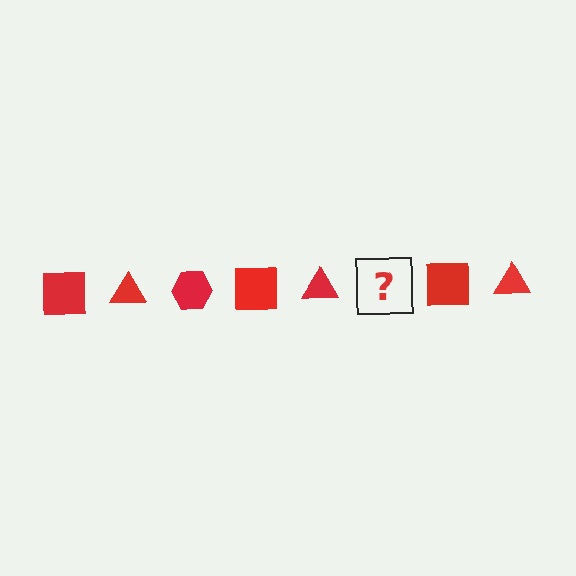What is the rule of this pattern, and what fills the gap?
The rule is that the pattern cycles through square, triangle, hexagon shapes in red. The gap should be filled with a red hexagon.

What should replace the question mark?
The question mark should be replaced with a red hexagon.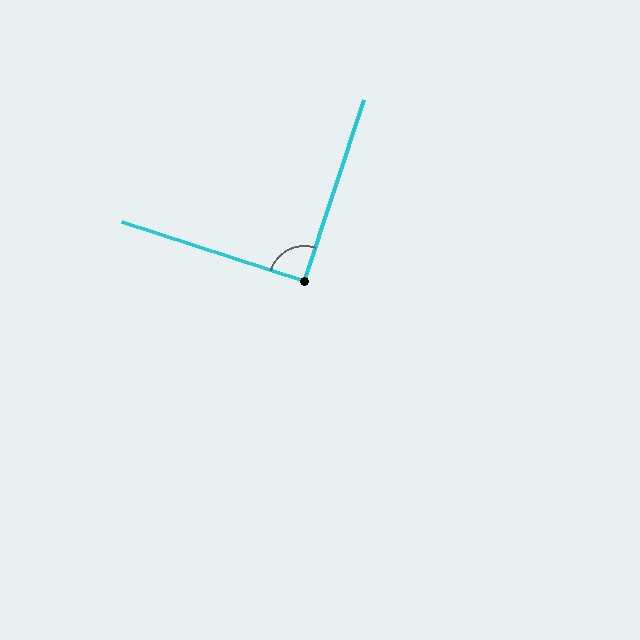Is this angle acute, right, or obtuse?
It is approximately a right angle.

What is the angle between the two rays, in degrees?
Approximately 90 degrees.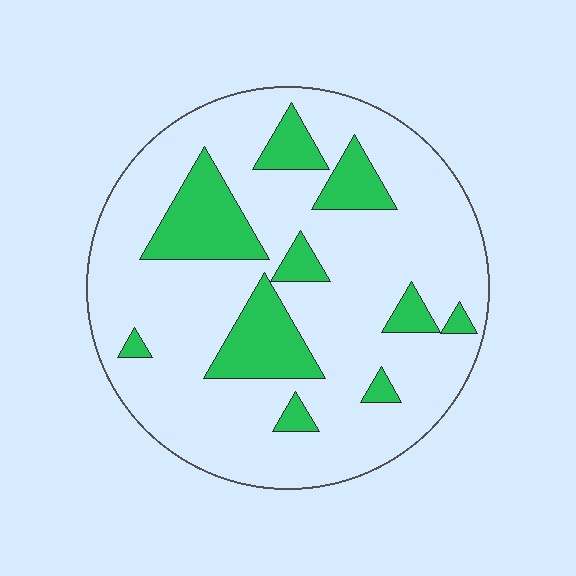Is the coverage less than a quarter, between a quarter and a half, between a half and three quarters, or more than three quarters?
Less than a quarter.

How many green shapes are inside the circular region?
10.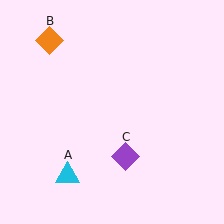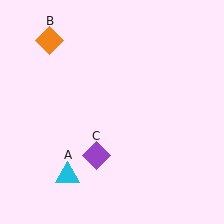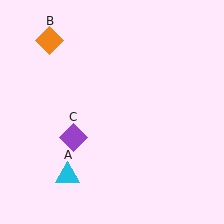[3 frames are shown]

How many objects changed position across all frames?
1 object changed position: purple diamond (object C).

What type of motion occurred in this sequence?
The purple diamond (object C) rotated clockwise around the center of the scene.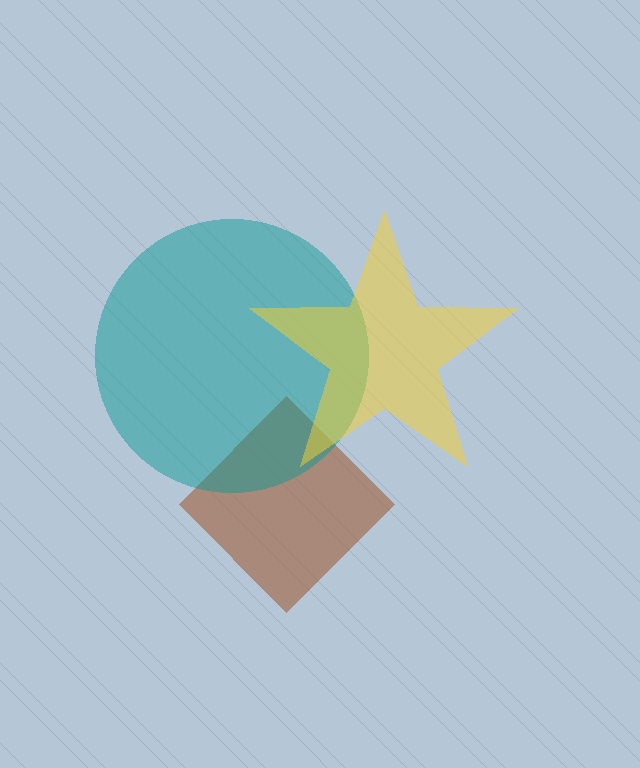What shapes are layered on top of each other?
The layered shapes are: a brown diamond, a teal circle, a yellow star.